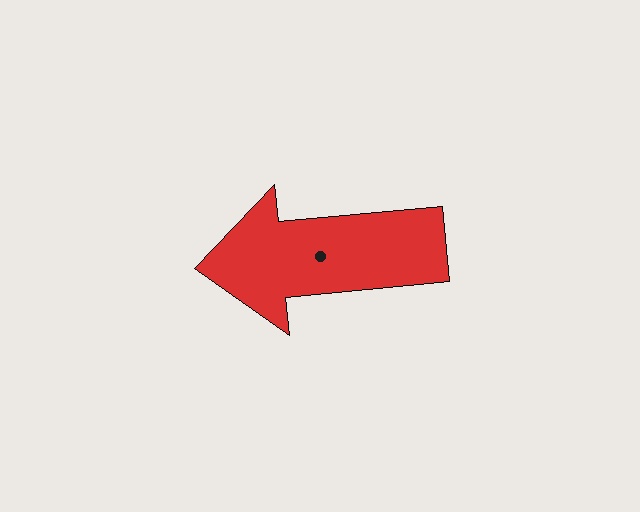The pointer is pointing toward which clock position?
Roughly 9 o'clock.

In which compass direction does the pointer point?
West.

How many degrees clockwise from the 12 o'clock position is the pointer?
Approximately 264 degrees.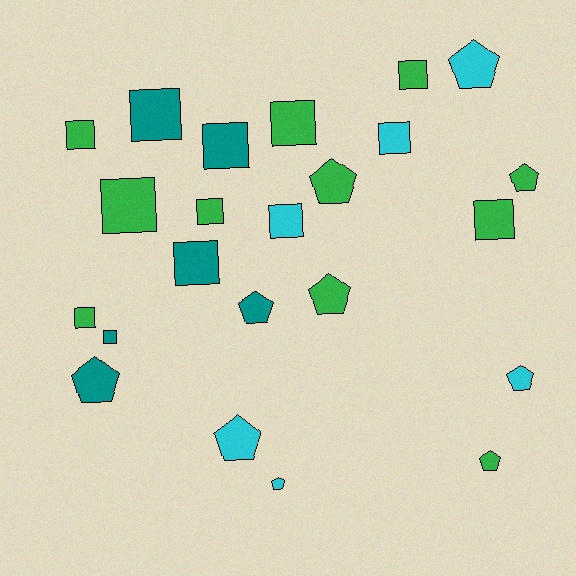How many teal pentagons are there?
There are 2 teal pentagons.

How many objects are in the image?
There are 23 objects.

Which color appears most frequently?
Green, with 11 objects.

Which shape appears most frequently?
Square, with 13 objects.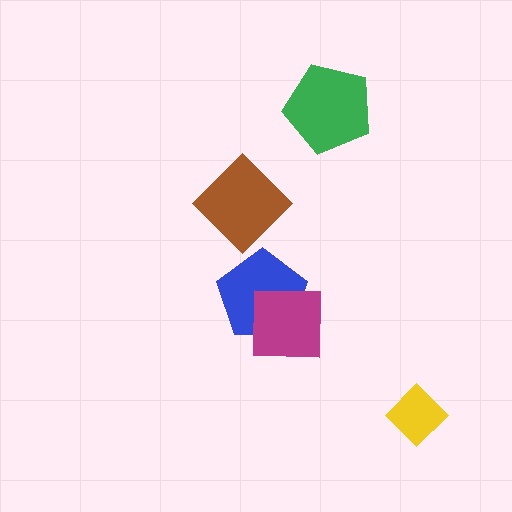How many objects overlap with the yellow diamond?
0 objects overlap with the yellow diamond.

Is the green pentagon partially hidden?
No, no other shape covers it.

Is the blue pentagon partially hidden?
Yes, it is partially covered by another shape.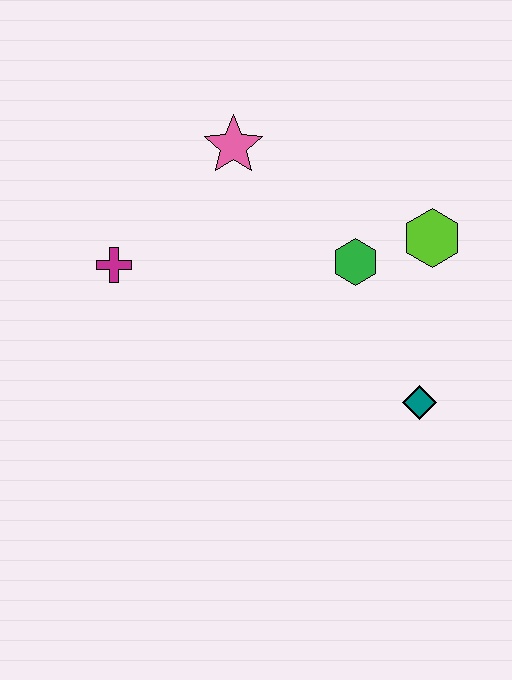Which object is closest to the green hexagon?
The lime hexagon is closest to the green hexagon.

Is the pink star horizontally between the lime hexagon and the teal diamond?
No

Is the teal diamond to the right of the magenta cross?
Yes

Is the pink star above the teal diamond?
Yes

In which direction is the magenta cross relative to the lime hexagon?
The magenta cross is to the left of the lime hexagon.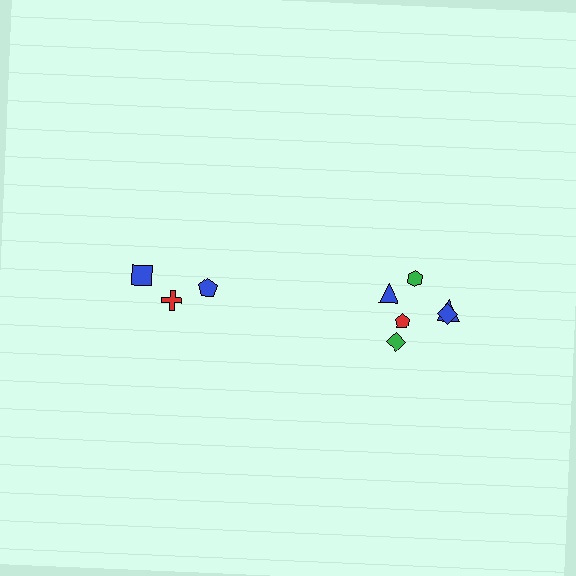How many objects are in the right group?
There are 6 objects.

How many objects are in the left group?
There are 3 objects.